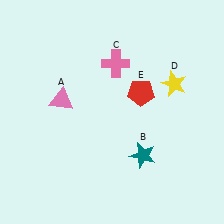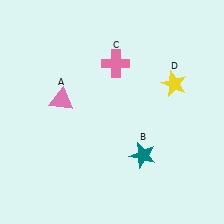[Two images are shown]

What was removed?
The red pentagon (E) was removed in Image 2.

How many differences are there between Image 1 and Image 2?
There is 1 difference between the two images.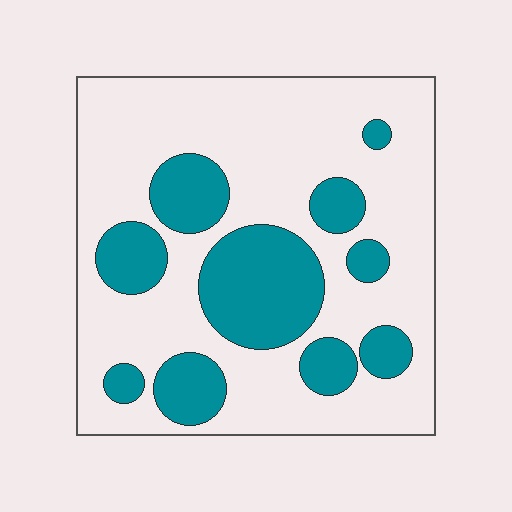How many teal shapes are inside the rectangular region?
10.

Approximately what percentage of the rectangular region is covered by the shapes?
Approximately 30%.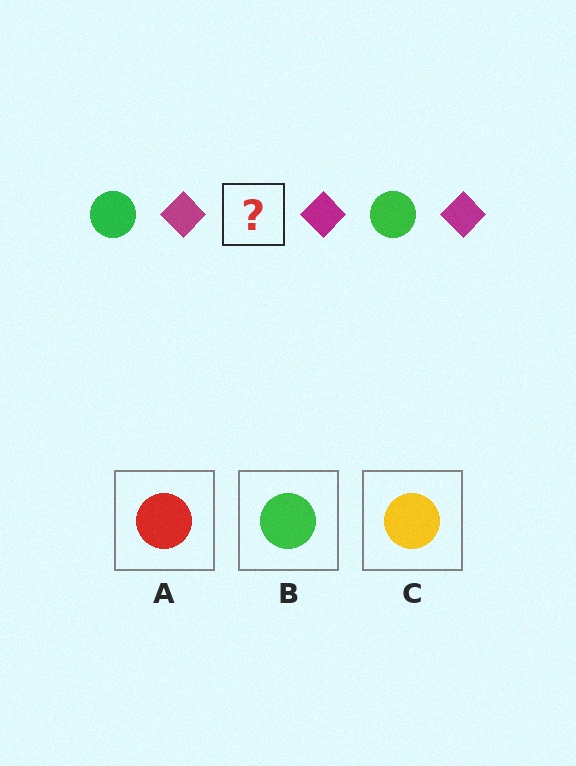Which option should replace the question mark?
Option B.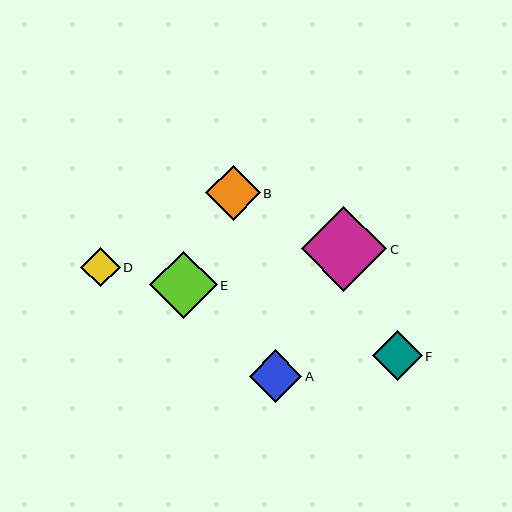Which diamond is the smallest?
Diamond D is the smallest with a size of approximately 40 pixels.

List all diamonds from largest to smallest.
From largest to smallest: C, E, B, A, F, D.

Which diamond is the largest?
Diamond C is the largest with a size of approximately 85 pixels.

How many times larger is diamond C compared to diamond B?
Diamond C is approximately 1.6 times the size of diamond B.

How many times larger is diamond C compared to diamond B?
Diamond C is approximately 1.6 times the size of diamond B.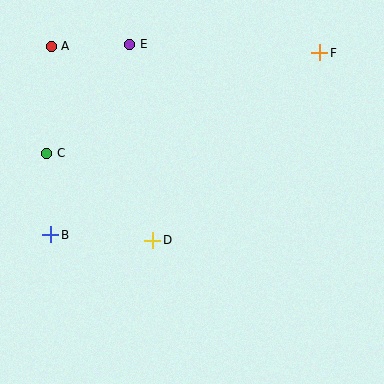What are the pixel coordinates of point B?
Point B is at (50, 235).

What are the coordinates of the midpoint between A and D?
The midpoint between A and D is at (102, 143).